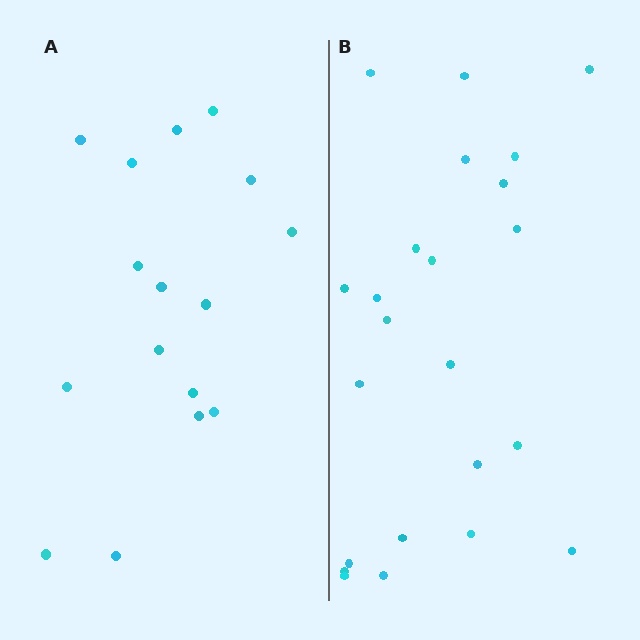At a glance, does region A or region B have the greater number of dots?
Region B (the right region) has more dots.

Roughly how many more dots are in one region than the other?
Region B has roughly 8 or so more dots than region A.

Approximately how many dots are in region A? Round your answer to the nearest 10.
About 20 dots. (The exact count is 16, which rounds to 20.)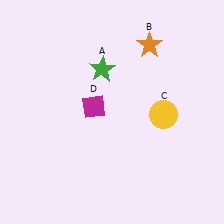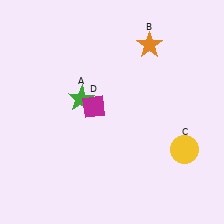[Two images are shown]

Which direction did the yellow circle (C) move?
The yellow circle (C) moved down.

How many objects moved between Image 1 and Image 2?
2 objects moved between the two images.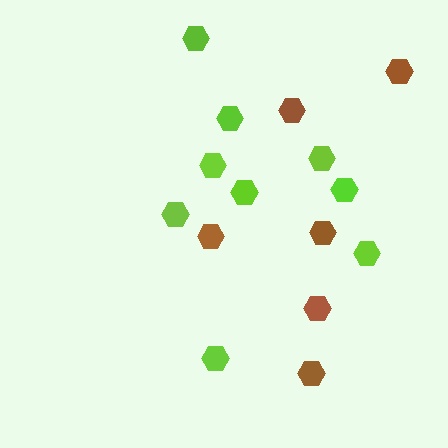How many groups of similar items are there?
There are 2 groups: one group of brown hexagons (6) and one group of lime hexagons (9).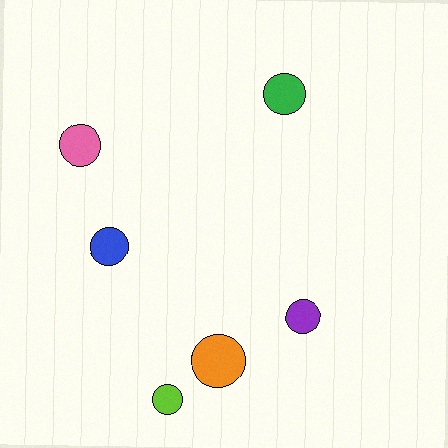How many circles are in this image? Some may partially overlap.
There are 6 circles.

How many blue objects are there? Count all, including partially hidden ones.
There is 1 blue object.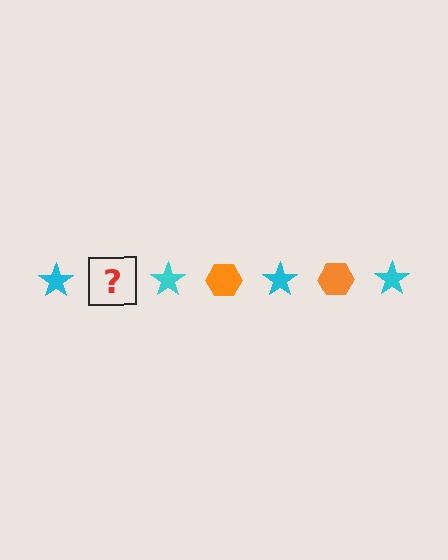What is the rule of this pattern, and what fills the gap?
The rule is that the pattern alternates between cyan star and orange hexagon. The gap should be filled with an orange hexagon.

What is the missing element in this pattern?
The missing element is an orange hexagon.